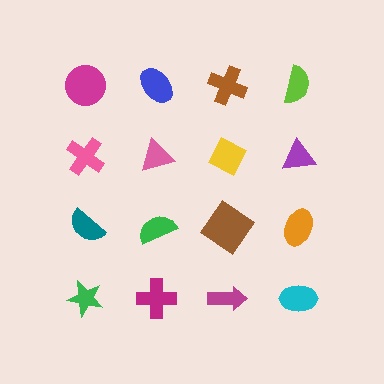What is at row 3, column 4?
An orange ellipse.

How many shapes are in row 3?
4 shapes.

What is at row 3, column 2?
A green semicircle.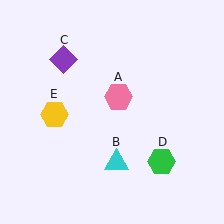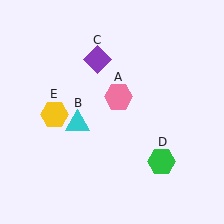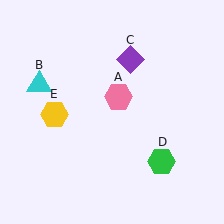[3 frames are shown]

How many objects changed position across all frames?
2 objects changed position: cyan triangle (object B), purple diamond (object C).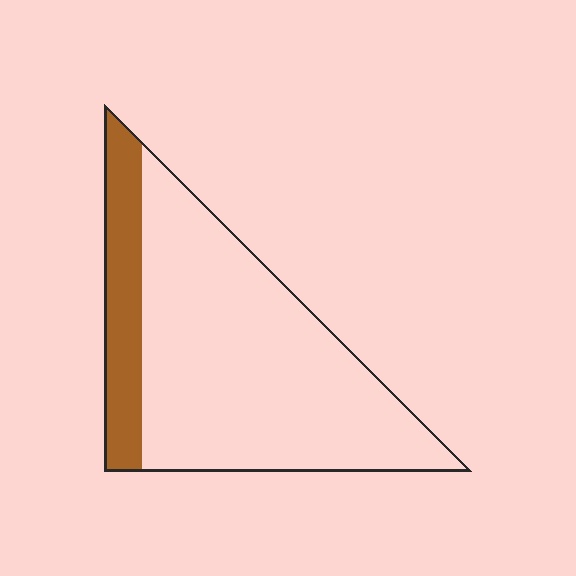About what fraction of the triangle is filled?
About one fifth (1/5).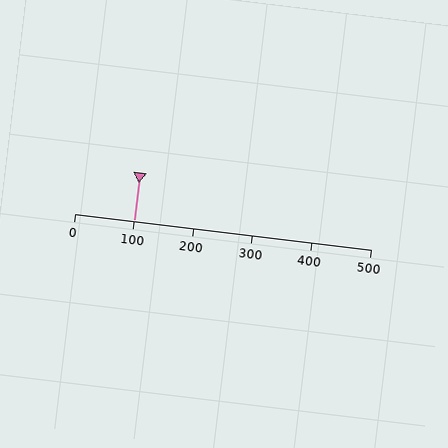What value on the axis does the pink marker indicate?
The marker indicates approximately 100.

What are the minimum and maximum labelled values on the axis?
The axis runs from 0 to 500.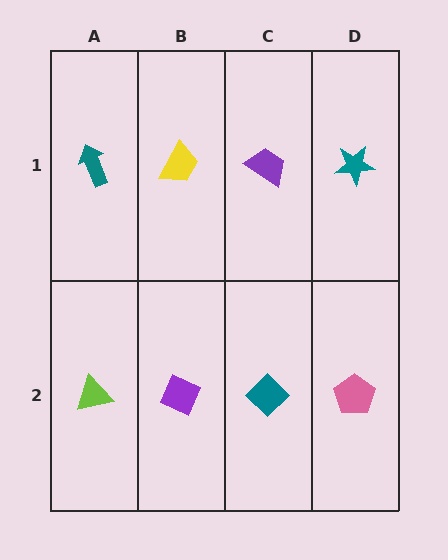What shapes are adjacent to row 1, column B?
A purple diamond (row 2, column B), a teal arrow (row 1, column A), a purple trapezoid (row 1, column C).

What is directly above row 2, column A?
A teal arrow.